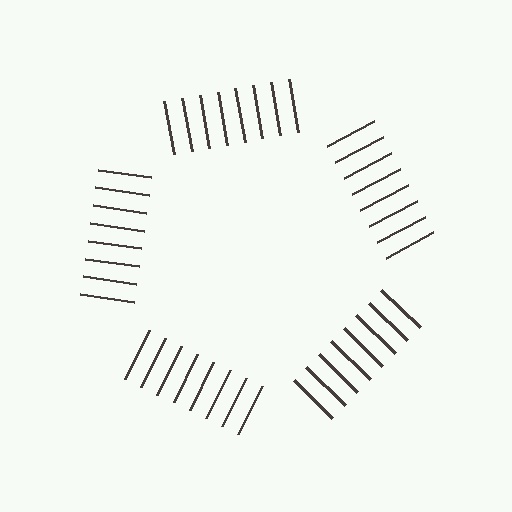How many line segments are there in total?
40 — 8 along each of the 5 edges.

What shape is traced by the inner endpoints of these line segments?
An illusory pentagon — the line segments terminate on its edges but no continuous stroke is drawn.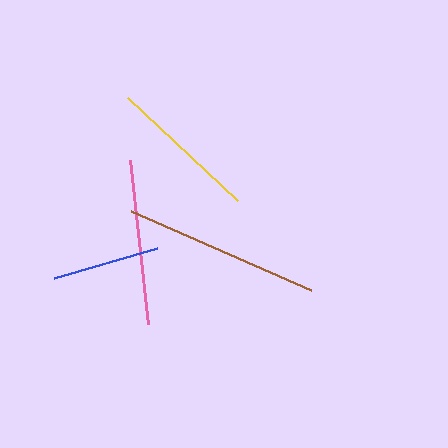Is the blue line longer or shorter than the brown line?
The brown line is longer than the blue line.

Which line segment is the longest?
The brown line is the longest at approximately 197 pixels.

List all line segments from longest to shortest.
From longest to shortest: brown, pink, yellow, blue.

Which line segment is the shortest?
The blue line is the shortest at approximately 108 pixels.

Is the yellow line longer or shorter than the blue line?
The yellow line is longer than the blue line.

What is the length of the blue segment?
The blue segment is approximately 108 pixels long.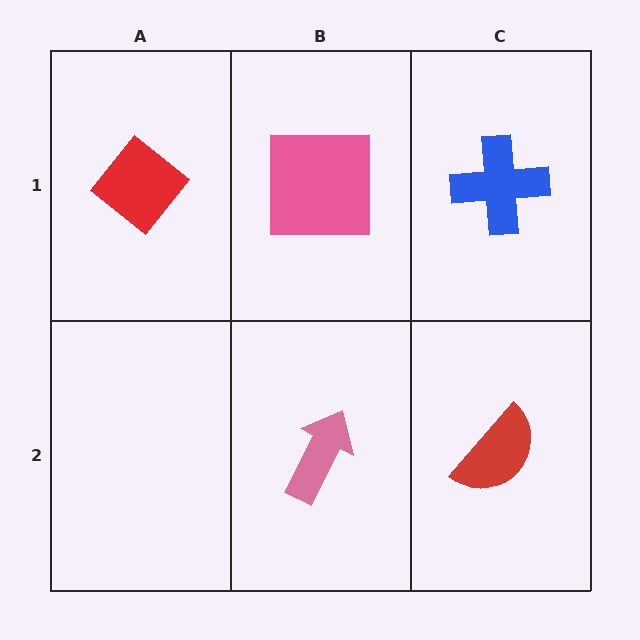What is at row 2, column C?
A red semicircle.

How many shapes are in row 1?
3 shapes.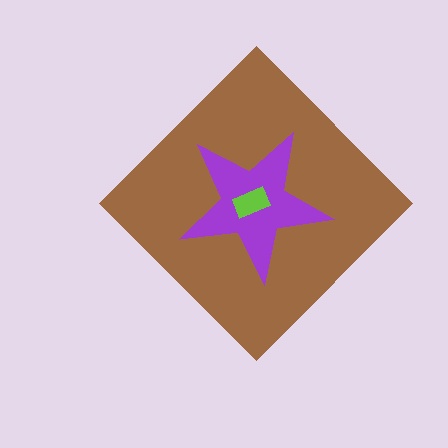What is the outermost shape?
The brown diamond.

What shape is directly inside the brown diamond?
The purple star.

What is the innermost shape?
The lime rectangle.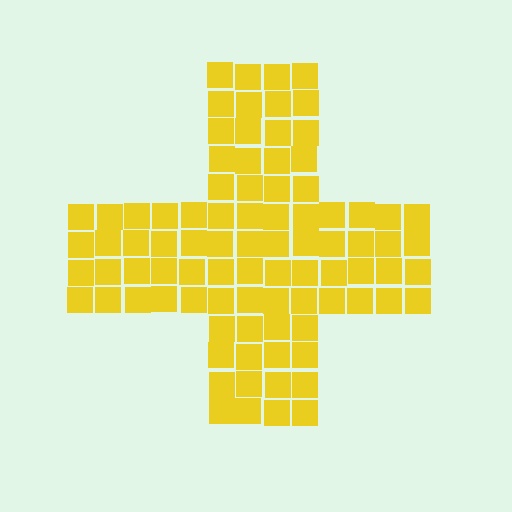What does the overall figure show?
The overall figure shows a cross.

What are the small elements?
The small elements are squares.